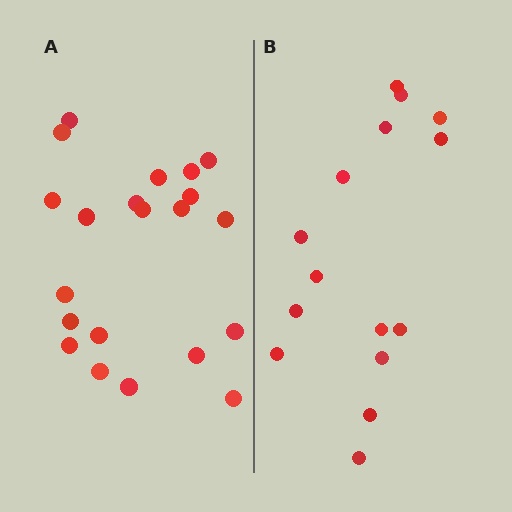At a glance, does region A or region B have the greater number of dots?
Region A (the left region) has more dots.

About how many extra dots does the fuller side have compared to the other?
Region A has about 6 more dots than region B.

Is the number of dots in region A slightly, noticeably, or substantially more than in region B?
Region A has noticeably more, but not dramatically so. The ratio is roughly 1.4 to 1.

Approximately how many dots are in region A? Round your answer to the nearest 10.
About 20 dots. (The exact count is 21, which rounds to 20.)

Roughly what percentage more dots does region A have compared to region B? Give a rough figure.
About 40% more.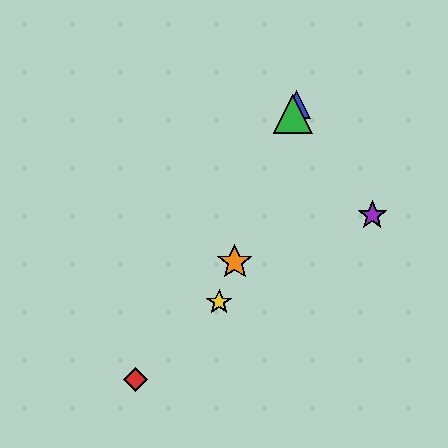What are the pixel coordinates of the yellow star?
The yellow star is at (219, 302).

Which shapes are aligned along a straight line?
The blue triangle, the green triangle, the yellow star, the orange star are aligned along a straight line.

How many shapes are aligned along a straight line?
4 shapes (the blue triangle, the green triangle, the yellow star, the orange star) are aligned along a straight line.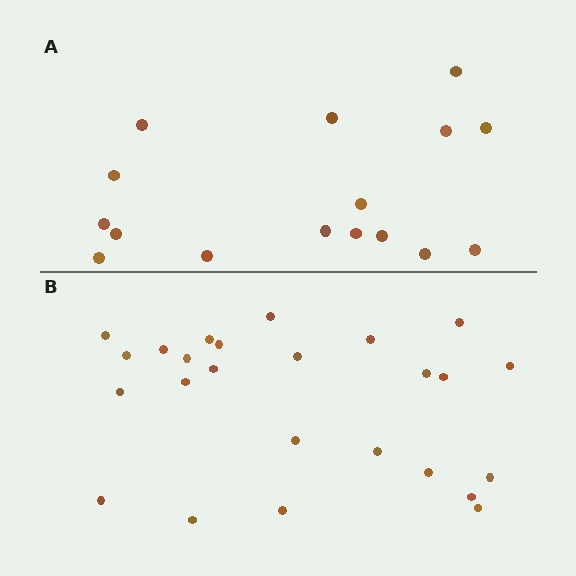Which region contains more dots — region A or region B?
Region B (the bottom region) has more dots.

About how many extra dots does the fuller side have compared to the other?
Region B has roughly 8 or so more dots than region A.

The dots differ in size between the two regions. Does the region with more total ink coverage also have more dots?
No. Region A has more total ink coverage because its dots are larger, but region B actually contains more individual dots. Total area can be misleading — the number of items is what matters here.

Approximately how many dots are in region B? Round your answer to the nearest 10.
About 20 dots. (The exact count is 25, which rounds to 20.)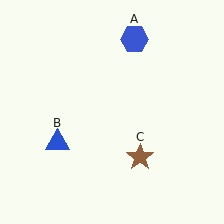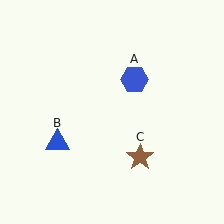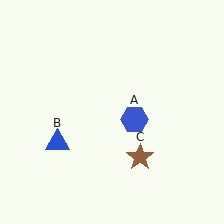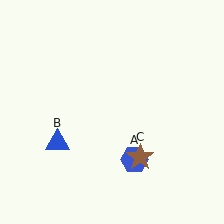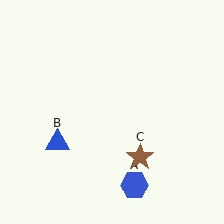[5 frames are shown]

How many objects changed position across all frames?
1 object changed position: blue hexagon (object A).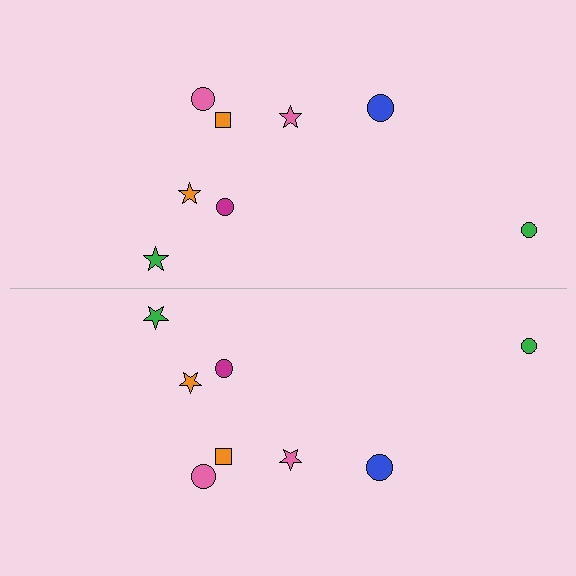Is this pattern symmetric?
Yes, this pattern has bilateral (reflection) symmetry.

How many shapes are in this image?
There are 16 shapes in this image.